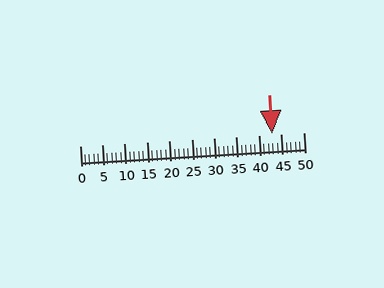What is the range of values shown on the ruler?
The ruler shows values from 0 to 50.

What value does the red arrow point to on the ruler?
The red arrow points to approximately 43.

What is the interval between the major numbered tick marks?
The major tick marks are spaced 5 units apart.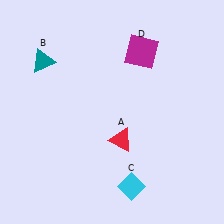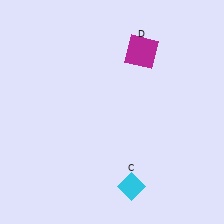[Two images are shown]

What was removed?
The red triangle (A), the teal triangle (B) were removed in Image 2.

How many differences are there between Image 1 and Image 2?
There are 2 differences between the two images.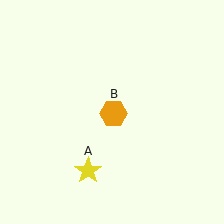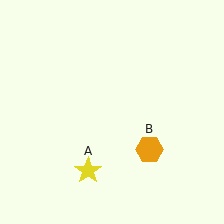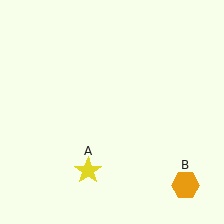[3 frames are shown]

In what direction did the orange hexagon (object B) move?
The orange hexagon (object B) moved down and to the right.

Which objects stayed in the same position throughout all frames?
Yellow star (object A) remained stationary.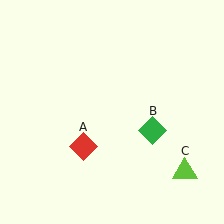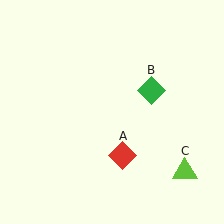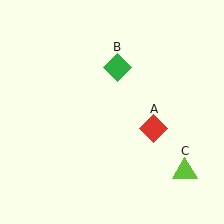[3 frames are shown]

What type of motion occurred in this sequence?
The red diamond (object A), green diamond (object B) rotated counterclockwise around the center of the scene.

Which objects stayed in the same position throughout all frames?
Lime triangle (object C) remained stationary.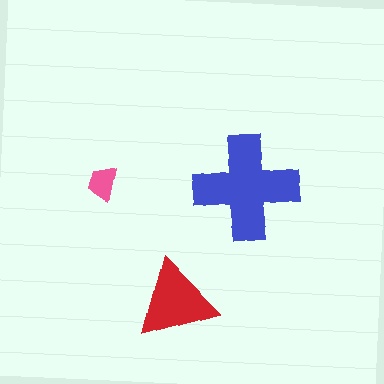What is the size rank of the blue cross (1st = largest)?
1st.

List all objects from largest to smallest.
The blue cross, the red triangle, the pink trapezoid.